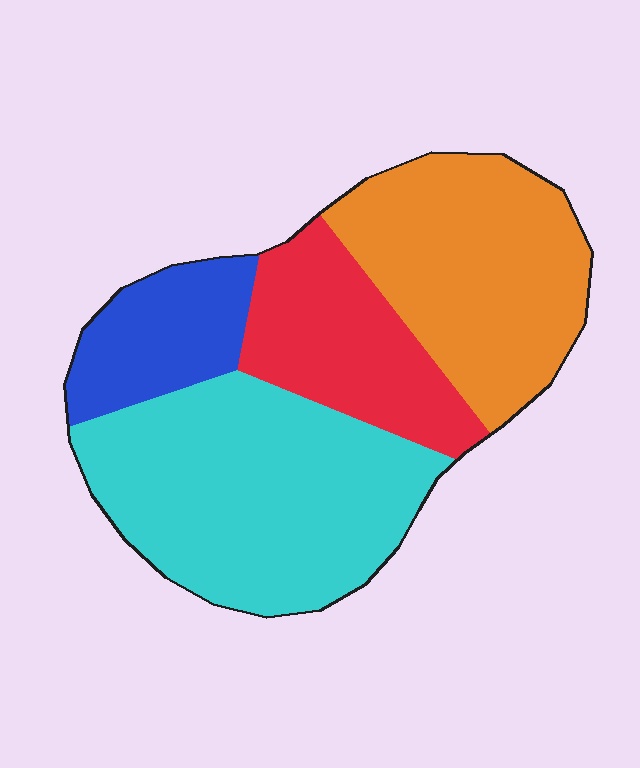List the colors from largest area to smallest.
From largest to smallest: cyan, orange, red, blue.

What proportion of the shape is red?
Red covers 19% of the shape.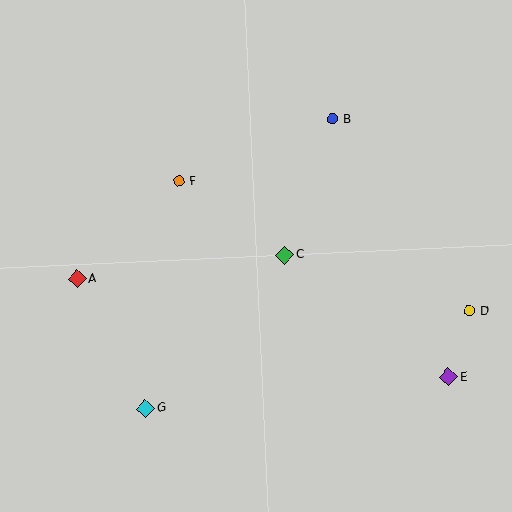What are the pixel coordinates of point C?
Point C is at (285, 255).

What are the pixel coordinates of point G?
Point G is at (145, 409).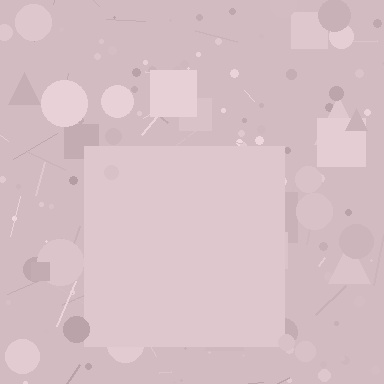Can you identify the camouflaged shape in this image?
The camouflaged shape is a square.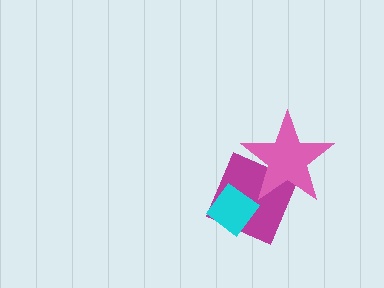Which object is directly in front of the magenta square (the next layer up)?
The cyan diamond is directly in front of the magenta square.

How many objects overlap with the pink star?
1 object overlaps with the pink star.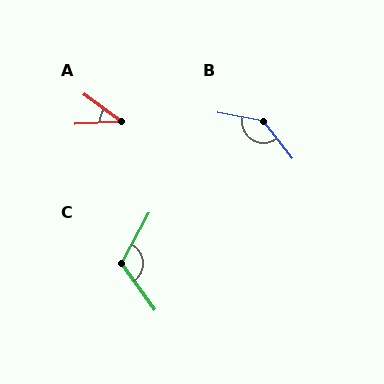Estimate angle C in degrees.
Approximately 116 degrees.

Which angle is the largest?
B, at approximately 138 degrees.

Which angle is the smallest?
A, at approximately 40 degrees.